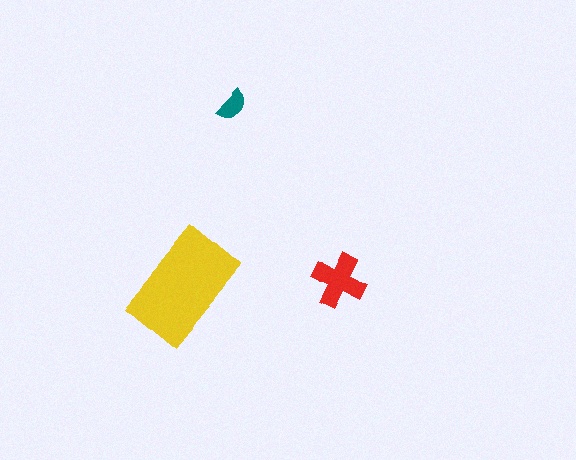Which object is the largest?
The yellow rectangle.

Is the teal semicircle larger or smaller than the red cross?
Smaller.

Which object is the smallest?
The teal semicircle.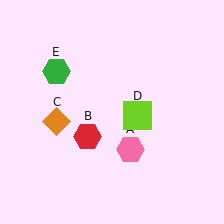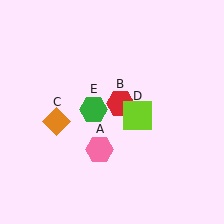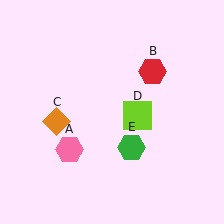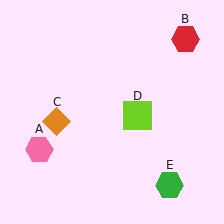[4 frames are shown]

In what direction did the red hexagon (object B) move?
The red hexagon (object B) moved up and to the right.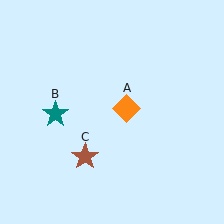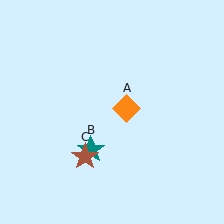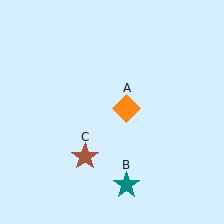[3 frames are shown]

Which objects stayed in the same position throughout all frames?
Orange diamond (object A) and brown star (object C) remained stationary.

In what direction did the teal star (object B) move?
The teal star (object B) moved down and to the right.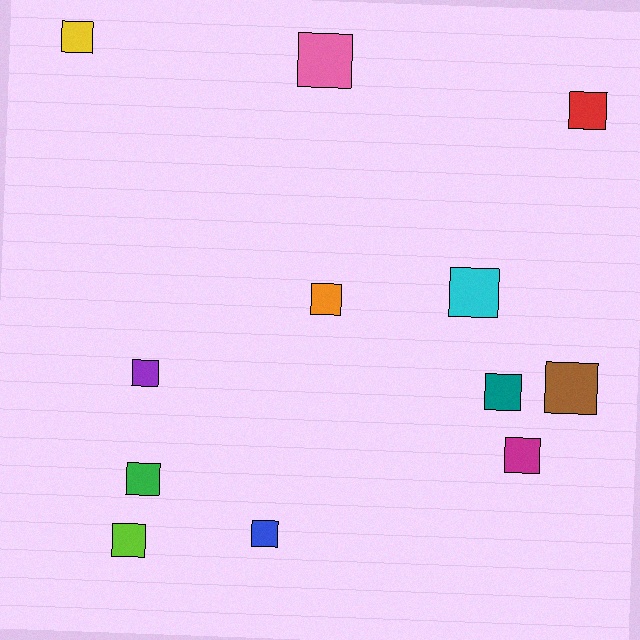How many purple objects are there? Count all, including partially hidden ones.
There is 1 purple object.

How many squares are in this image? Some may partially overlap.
There are 12 squares.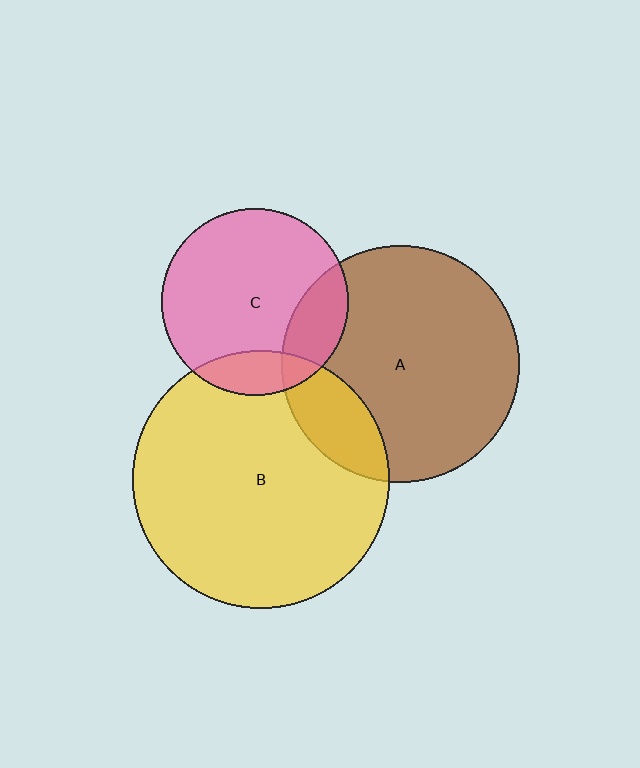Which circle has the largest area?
Circle B (yellow).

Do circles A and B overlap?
Yes.